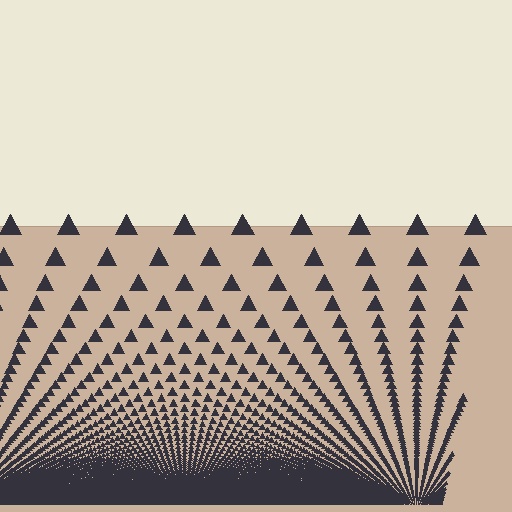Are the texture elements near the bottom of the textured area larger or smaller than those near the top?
Smaller. The gradient is inverted — elements near the bottom are smaller and denser.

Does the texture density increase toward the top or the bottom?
Density increases toward the bottom.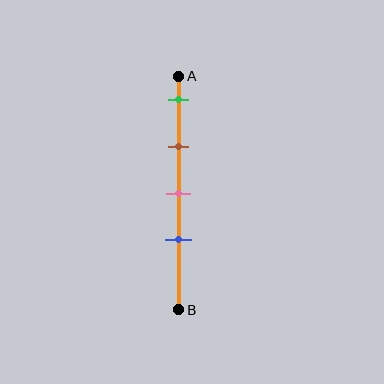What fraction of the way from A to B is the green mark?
The green mark is approximately 10% (0.1) of the way from A to B.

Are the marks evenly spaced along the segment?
Yes, the marks are approximately evenly spaced.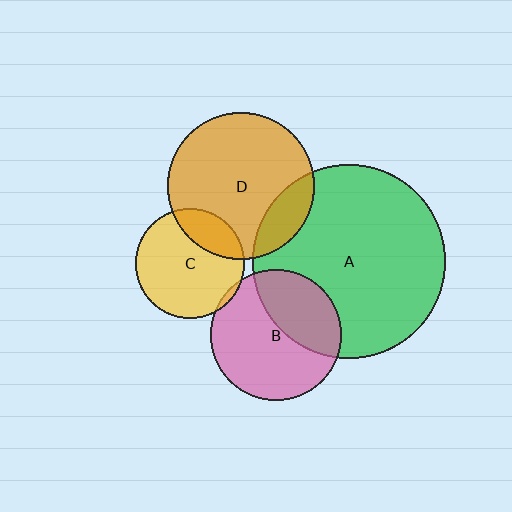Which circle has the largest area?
Circle A (green).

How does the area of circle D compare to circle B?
Approximately 1.3 times.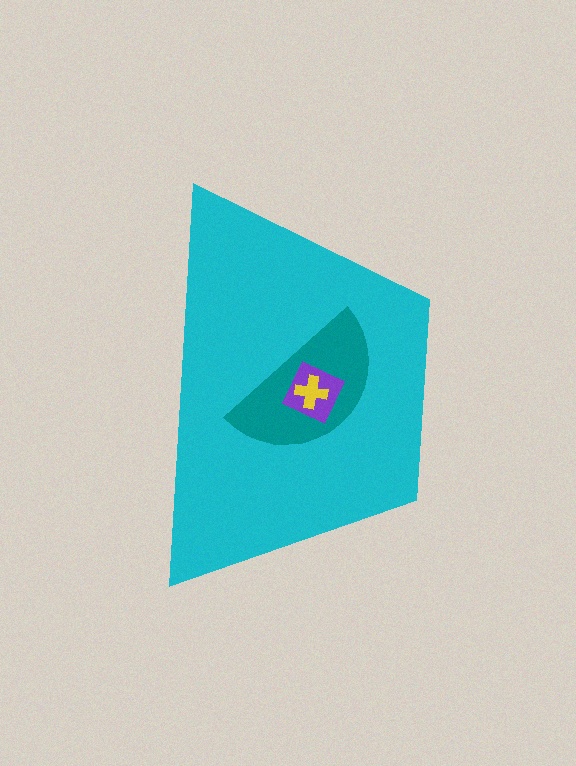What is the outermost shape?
The cyan trapezoid.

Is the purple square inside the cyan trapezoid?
Yes.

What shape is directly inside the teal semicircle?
The purple square.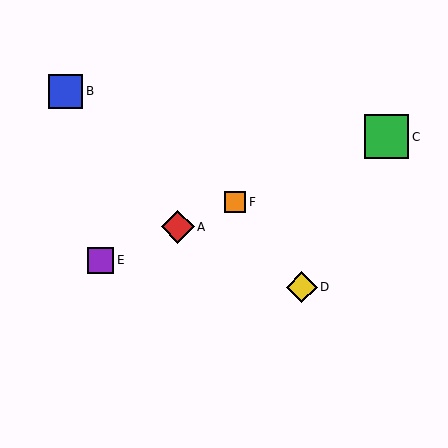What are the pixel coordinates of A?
Object A is at (178, 227).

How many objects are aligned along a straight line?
4 objects (A, C, E, F) are aligned along a straight line.